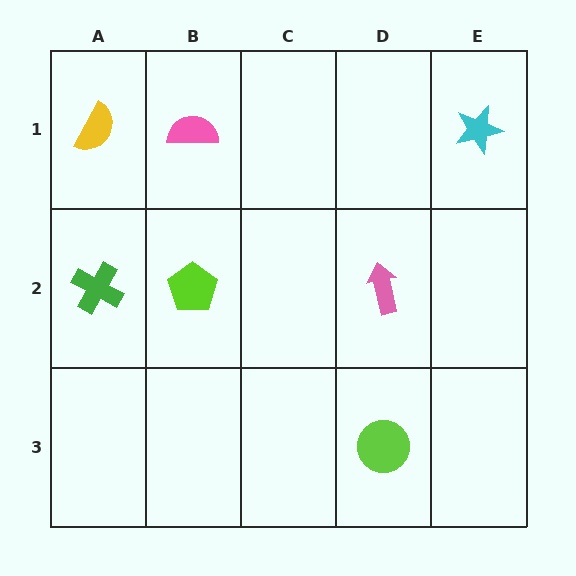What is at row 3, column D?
A lime circle.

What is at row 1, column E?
A cyan star.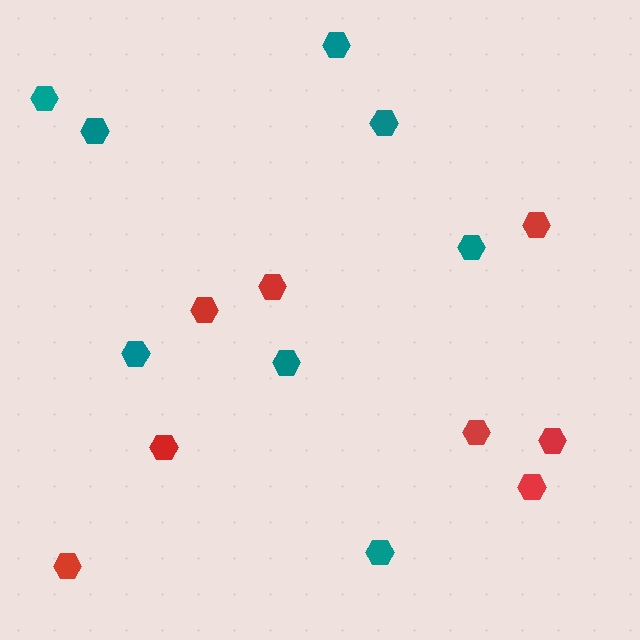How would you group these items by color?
There are 2 groups: one group of red hexagons (8) and one group of teal hexagons (8).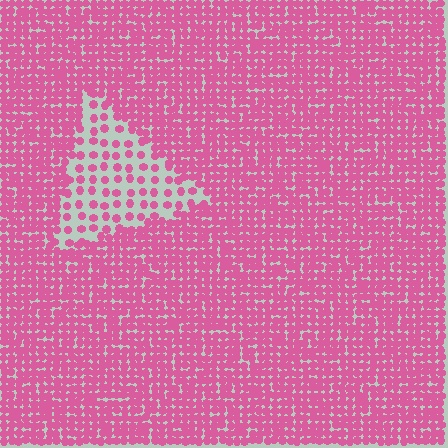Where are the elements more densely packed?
The elements are more densely packed outside the triangle boundary.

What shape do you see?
I see a triangle.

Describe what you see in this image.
The image contains small pink elements arranged at two different densities. A triangle-shaped region is visible where the elements are less densely packed than the surrounding area.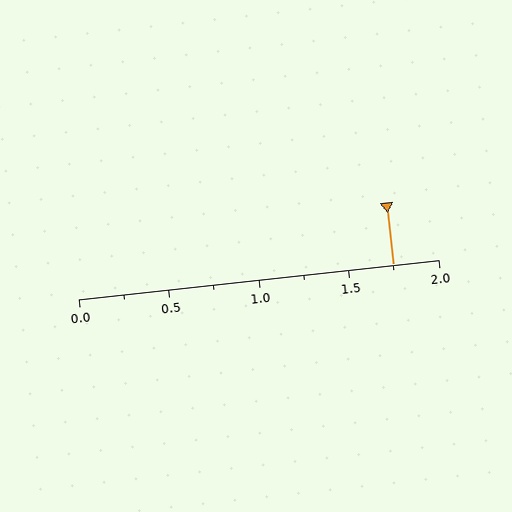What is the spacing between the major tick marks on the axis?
The major ticks are spaced 0.5 apart.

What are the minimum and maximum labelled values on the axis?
The axis runs from 0.0 to 2.0.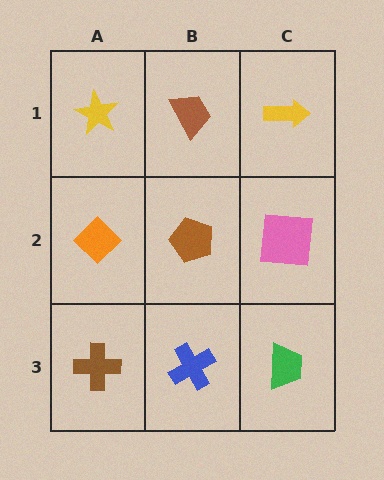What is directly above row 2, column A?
A yellow star.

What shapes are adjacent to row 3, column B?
A brown pentagon (row 2, column B), a brown cross (row 3, column A), a green trapezoid (row 3, column C).